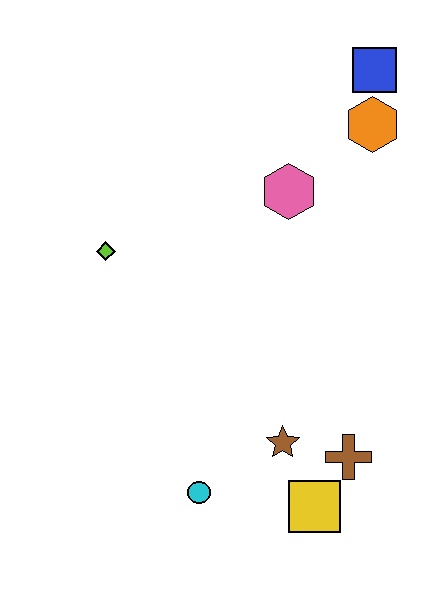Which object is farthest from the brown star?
The blue square is farthest from the brown star.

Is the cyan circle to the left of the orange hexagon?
Yes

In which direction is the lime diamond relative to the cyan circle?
The lime diamond is above the cyan circle.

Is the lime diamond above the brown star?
Yes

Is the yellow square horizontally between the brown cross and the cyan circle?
Yes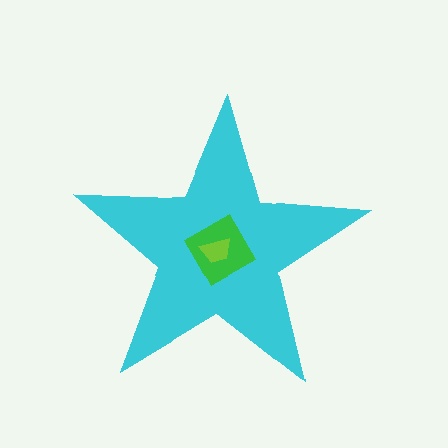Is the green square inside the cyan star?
Yes.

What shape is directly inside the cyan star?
The green square.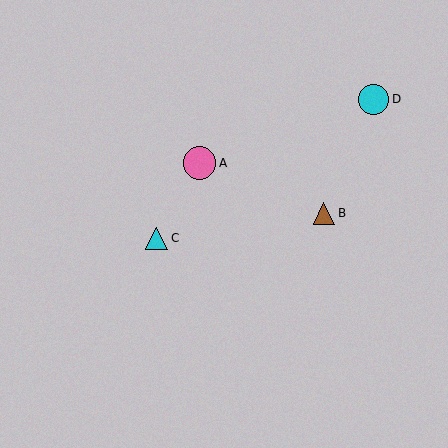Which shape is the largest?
The pink circle (labeled A) is the largest.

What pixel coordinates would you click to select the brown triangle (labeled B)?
Click at (324, 213) to select the brown triangle B.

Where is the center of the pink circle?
The center of the pink circle is at (199, 163).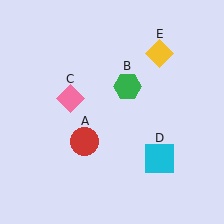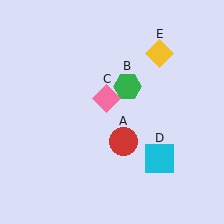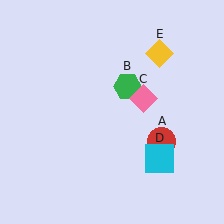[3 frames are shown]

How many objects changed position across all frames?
2 objects changed position: red circle (object A), pink diamond (object C).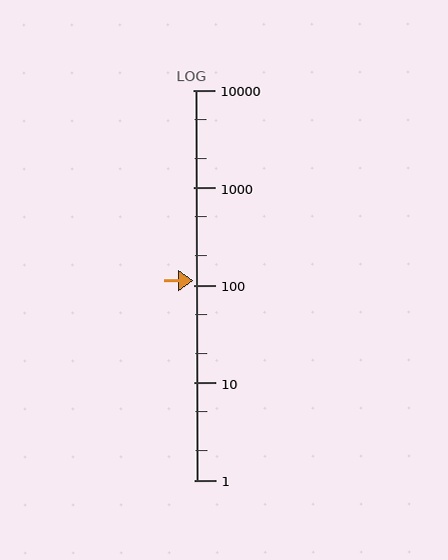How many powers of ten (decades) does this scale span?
The scale spans 4 decades, from 1 to 10000.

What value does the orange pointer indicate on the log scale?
The pointer indicates approximately 110.